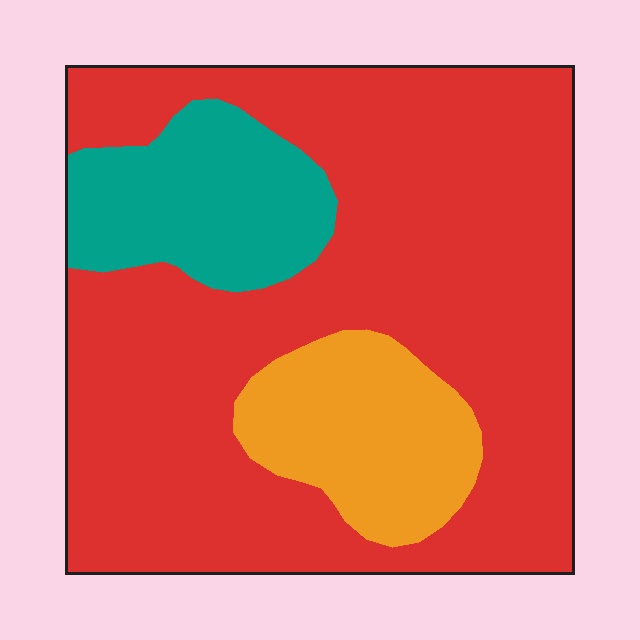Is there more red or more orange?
Red.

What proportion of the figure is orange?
Orange covers about 15% of the figure.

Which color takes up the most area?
Red, at roughly 70%.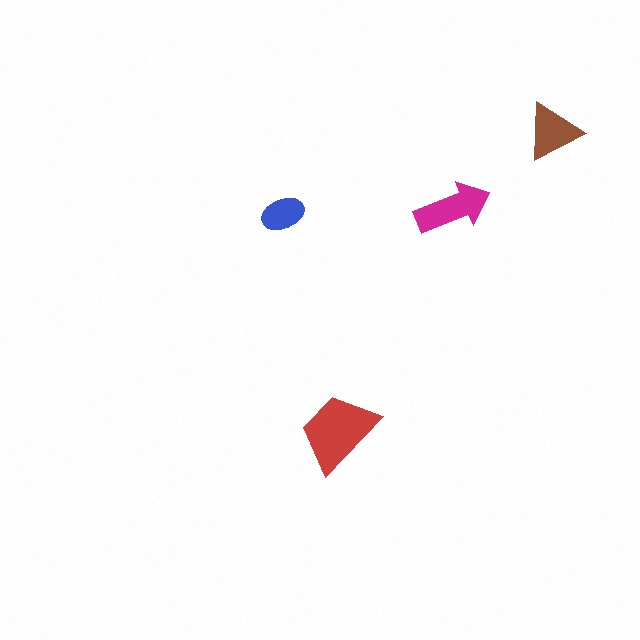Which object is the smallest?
The blue ellipse.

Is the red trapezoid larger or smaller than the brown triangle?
Larger.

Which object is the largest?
The red trapezoid.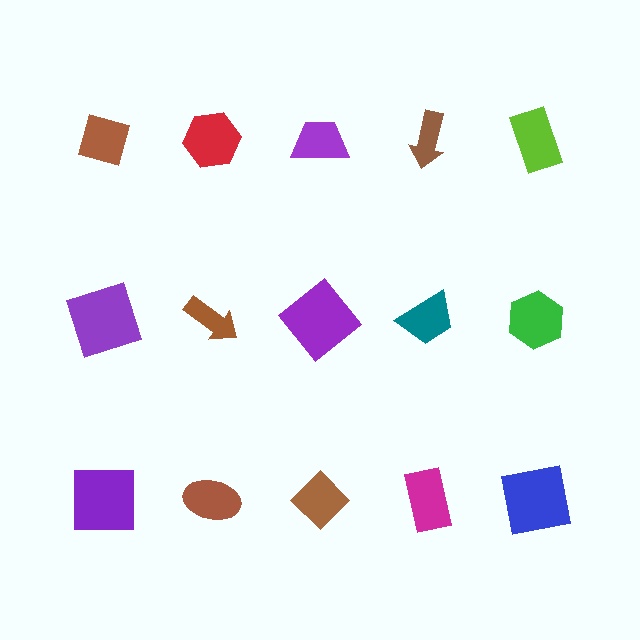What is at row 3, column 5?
A blue square.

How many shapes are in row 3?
5 shapes.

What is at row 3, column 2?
A brown ellipse.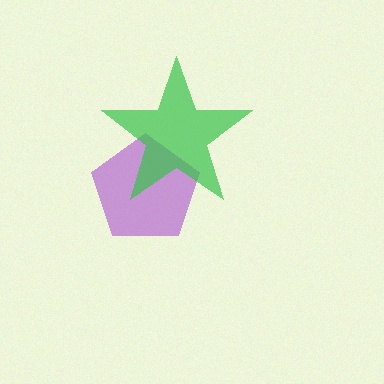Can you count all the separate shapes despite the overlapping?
Yes, there are 2 separate shapes.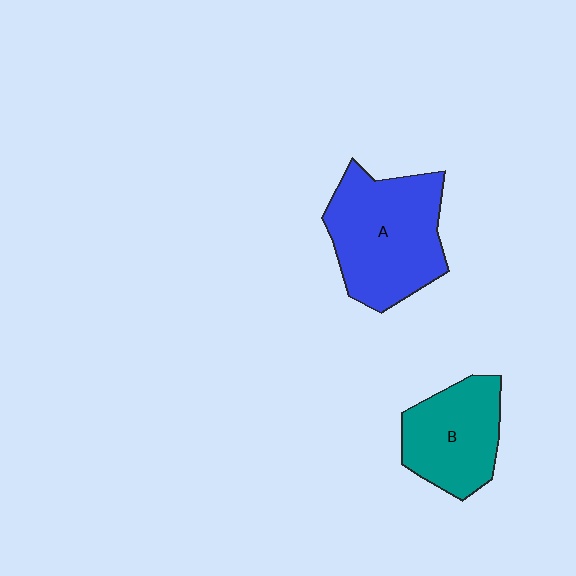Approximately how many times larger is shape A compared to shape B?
Approximately 1.4 times.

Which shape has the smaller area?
Shape B (teal).